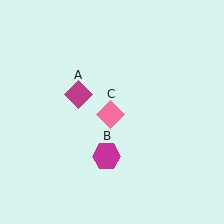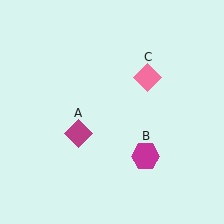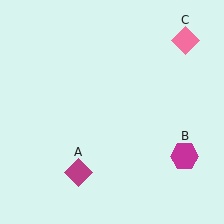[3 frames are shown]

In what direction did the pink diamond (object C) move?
The pink diamond (object C) moved up and to the right.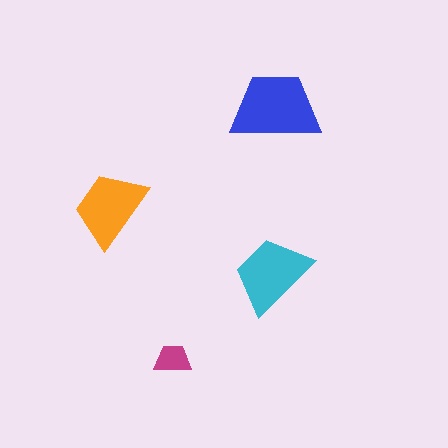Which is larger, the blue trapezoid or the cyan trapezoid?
The blue one.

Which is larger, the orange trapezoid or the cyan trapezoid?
The cyan one.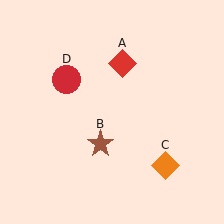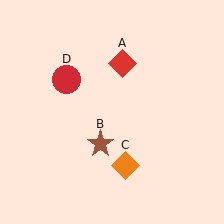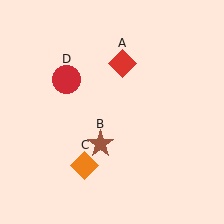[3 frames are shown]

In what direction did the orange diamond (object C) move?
The orange diamond (object C) moved left.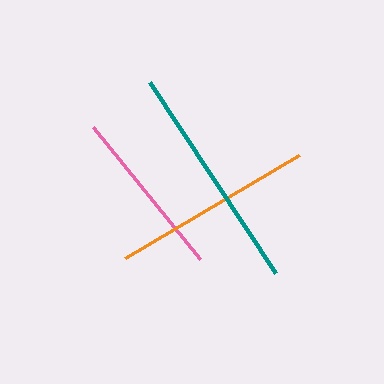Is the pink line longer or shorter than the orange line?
The orange line is longer than the pink line.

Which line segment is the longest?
The teal line is the longest at approximately 229 pixels.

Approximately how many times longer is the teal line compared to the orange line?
The teal line is approximately 1.1 times the length of the orange line.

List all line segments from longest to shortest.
From longest to shortest: teal, orange, pink.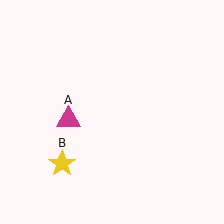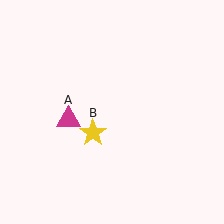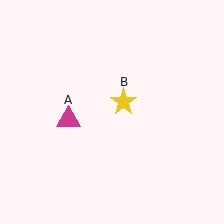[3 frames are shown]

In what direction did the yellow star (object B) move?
The yellow star (object B) moved up and to the right.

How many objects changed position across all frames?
1 object changed position: yellow star (object B).